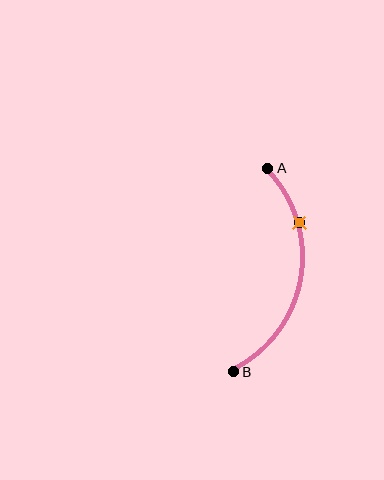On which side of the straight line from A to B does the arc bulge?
The arc bulges to the right of the straight line connecting A and B.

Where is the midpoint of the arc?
The arc midpoint is the point on the curve farthest from the straight line joining A and B. It sits to the right of that line.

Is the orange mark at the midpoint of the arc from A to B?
No. The orange mark lies on the arc but is closer to endpoint A. The arc midpoint would be at the point on the curve equidistant along the arc from both A and B.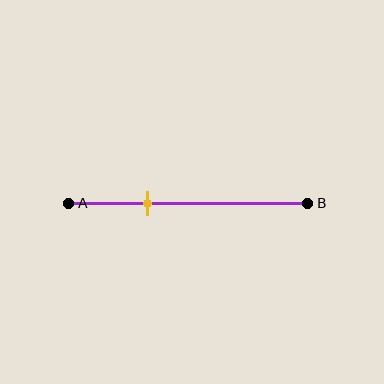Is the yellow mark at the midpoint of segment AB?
No, the mark is at about 35% from A, not at the 50% midpoint.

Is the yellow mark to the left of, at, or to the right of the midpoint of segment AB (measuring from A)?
The yellow mark is to the left of the midpoint of segment AB.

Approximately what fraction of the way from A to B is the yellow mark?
The yellow mark is approximately 35% of the way from A to B.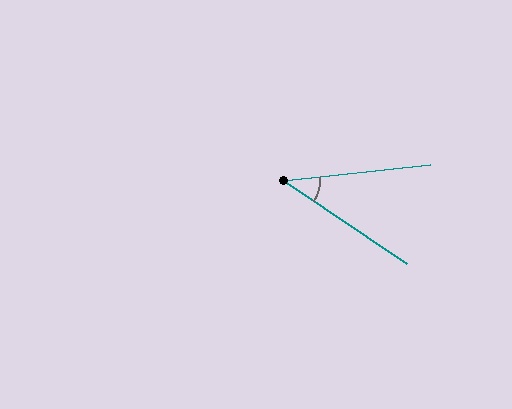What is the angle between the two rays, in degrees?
Approximately 40 degrees.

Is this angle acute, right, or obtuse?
It is acute.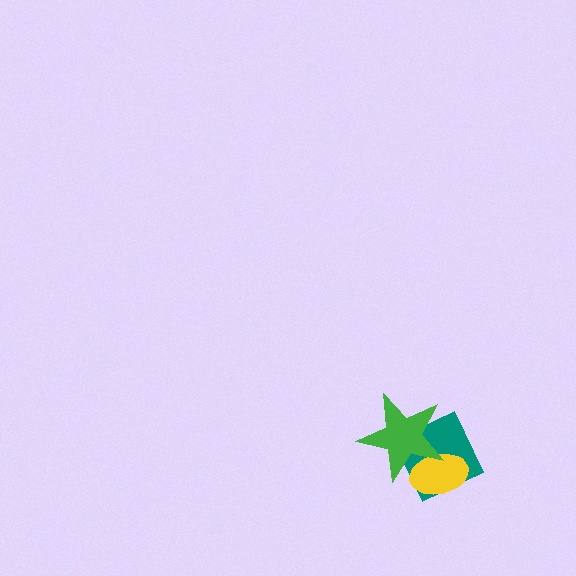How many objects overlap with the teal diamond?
2 objects overlap with the teal diamond.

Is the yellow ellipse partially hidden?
Yes, it is partially covered by another shape.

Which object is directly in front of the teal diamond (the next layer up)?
The yellow ellipse is directly in front of the teal diamond.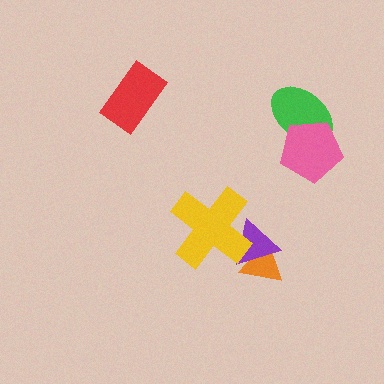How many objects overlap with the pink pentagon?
1 object overlaps with the pink pentagon.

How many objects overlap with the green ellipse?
1 object overlaps with the green ellipse.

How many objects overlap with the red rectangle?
0 objects overlap with the red rectangle.